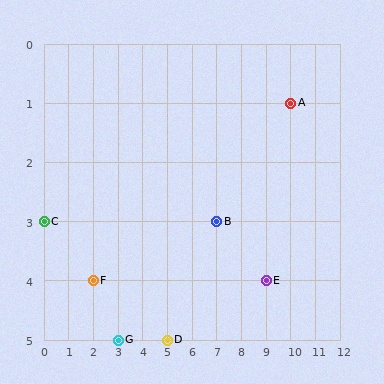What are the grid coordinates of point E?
Point E is at grid coordinates (9, 4).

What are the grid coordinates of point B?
Point B is at grid coordinates (7, 3).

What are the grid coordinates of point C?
Point C is at grid coordinates (0, 3).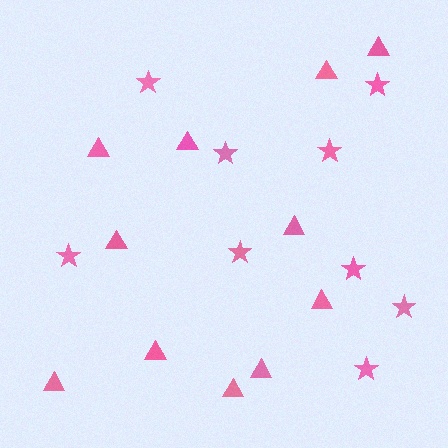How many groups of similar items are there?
There are 2 groups: one group of stars (9) and one group of triangles (11).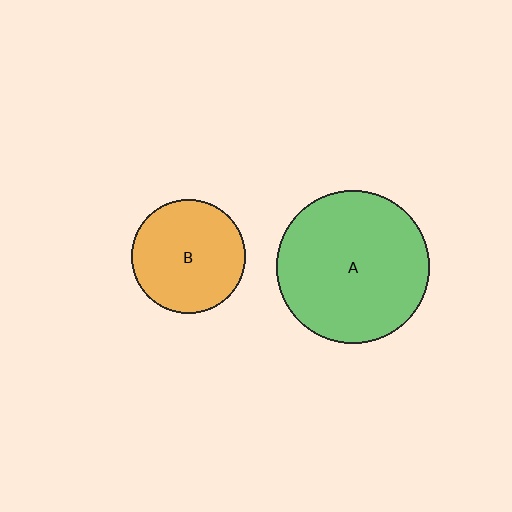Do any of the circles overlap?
No, none of the circles overlap.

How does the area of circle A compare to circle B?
Approximately 1.8 times.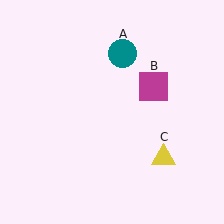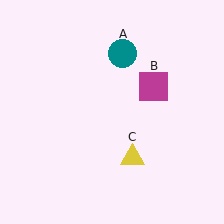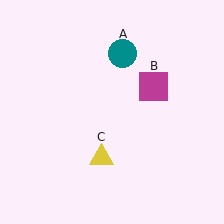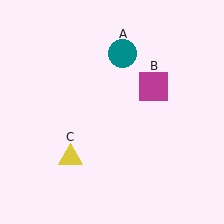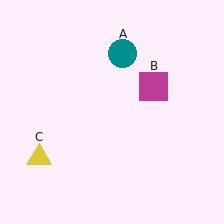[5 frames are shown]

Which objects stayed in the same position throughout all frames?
Teal circle (object A) and magenta square (object B) remained stationary.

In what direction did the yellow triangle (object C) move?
The yellow triangle (object C) moved left.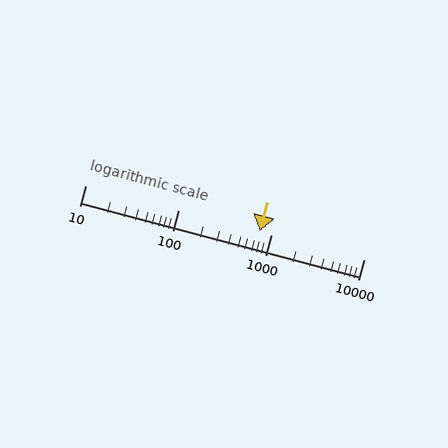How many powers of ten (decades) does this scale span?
The scale spans 3 decades, from 10 to 10000.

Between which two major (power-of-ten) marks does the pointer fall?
The pointer is between 100 and 1000.